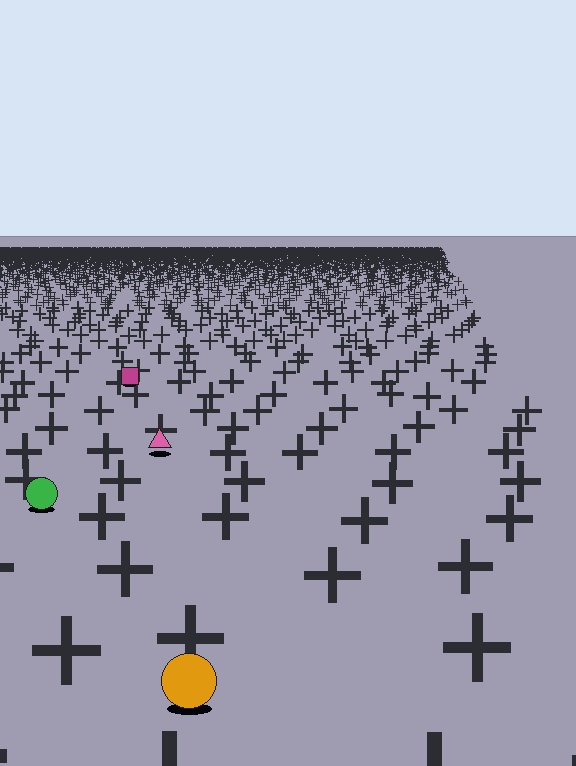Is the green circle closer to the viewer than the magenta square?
Yes. The green circle is closer — you can tell from the texture gradient: the ground texture is coarser near it.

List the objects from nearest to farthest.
From nearest to farthest: the orange circle, the green circle, the pink triangle, the magenta square.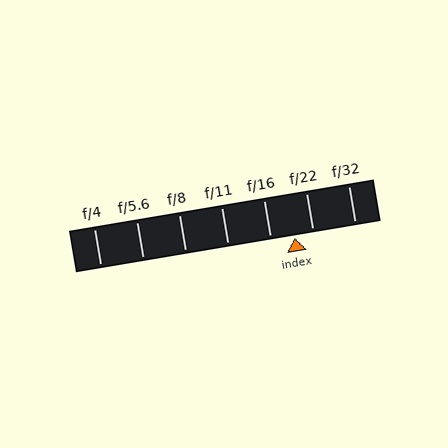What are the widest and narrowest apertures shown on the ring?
The widest aperture shown is f/4 and the narrowest is f/32.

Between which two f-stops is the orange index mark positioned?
The index mark is between f/16 and f/22.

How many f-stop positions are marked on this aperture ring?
There are 7 f-stop positions marked.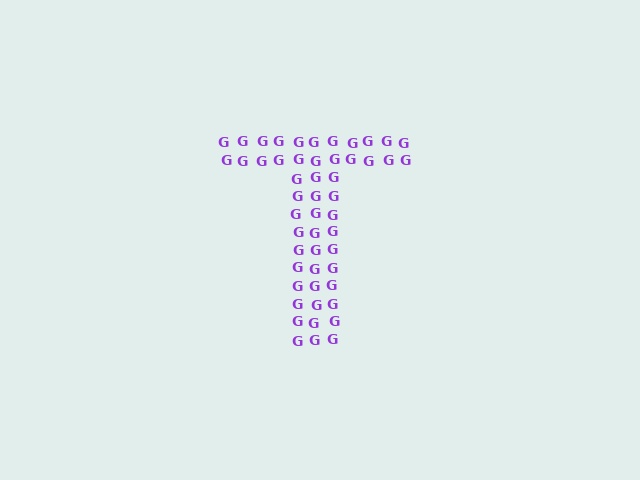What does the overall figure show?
The overall figure shows the letter T.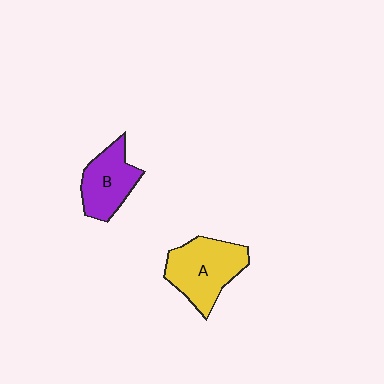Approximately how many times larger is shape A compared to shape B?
Approximately 1.3 times.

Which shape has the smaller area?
Shape B (purple).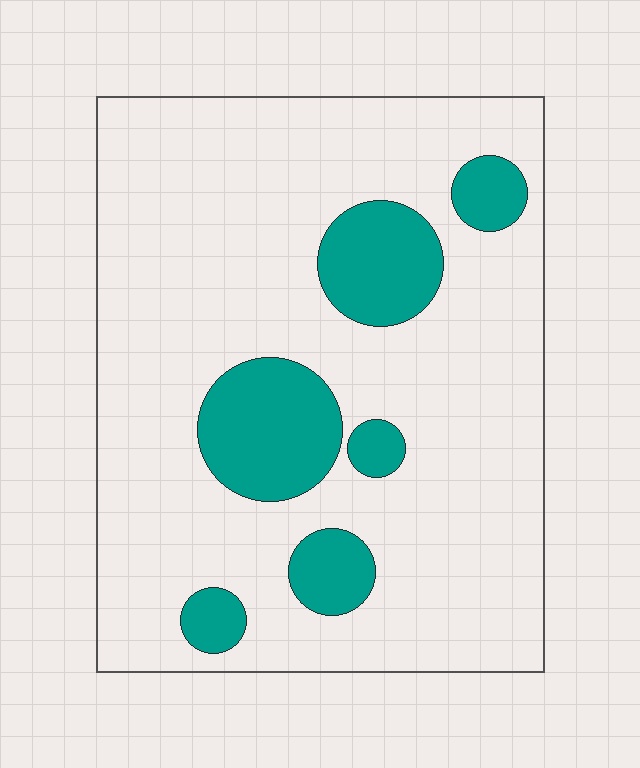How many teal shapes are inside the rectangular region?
6.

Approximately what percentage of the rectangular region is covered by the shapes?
Approximately 20%.